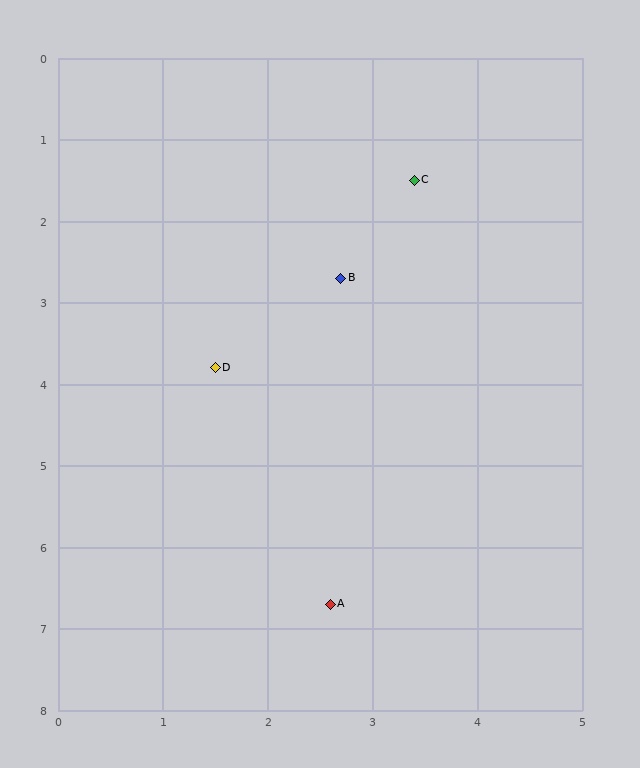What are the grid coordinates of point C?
Point C is at approximately (3.4, 1.5).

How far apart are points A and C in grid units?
Points A and C are about 5.3 grid units apart.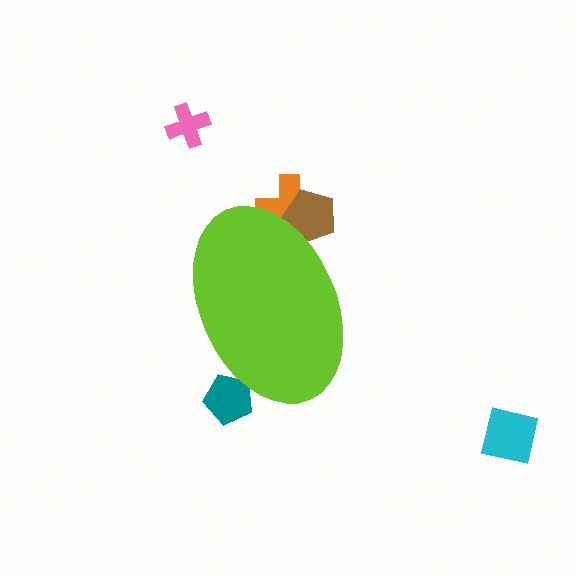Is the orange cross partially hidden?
Yes, the orange cross is partially hidden behind the lime ellipse.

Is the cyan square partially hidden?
No, the cyan square is fully visible.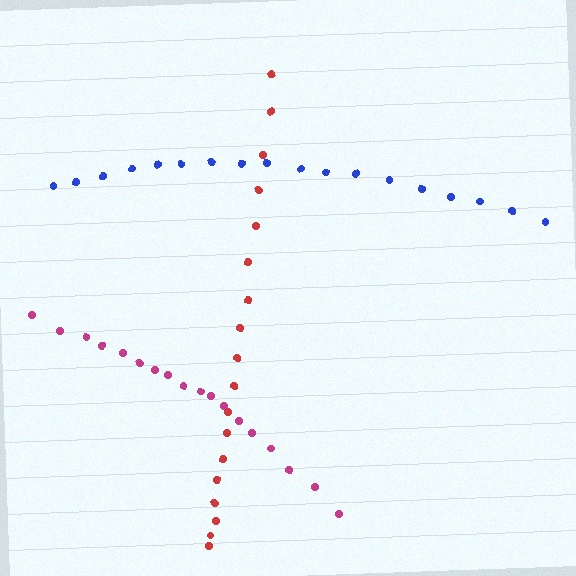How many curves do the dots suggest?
There are 3 distinct paths.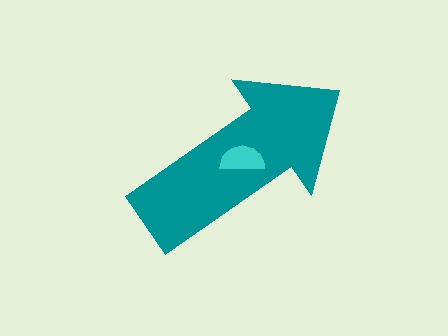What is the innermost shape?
The cyan semicircle.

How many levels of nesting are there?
2.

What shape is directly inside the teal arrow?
The cyan semicircle.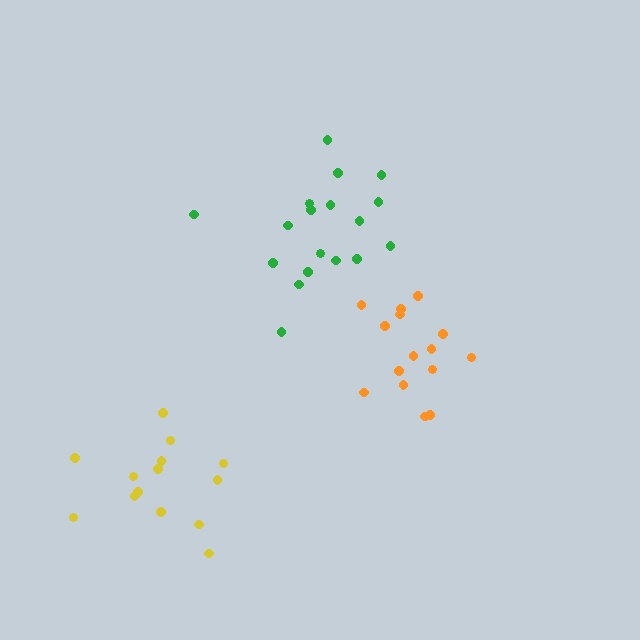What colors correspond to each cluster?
The clusters are colored: green, orange, yellow.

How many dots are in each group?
Group 1: 18 dots, Group 2: 15 dots, Group 3: 14 dots (47 total).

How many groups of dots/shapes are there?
There are 3 groups.